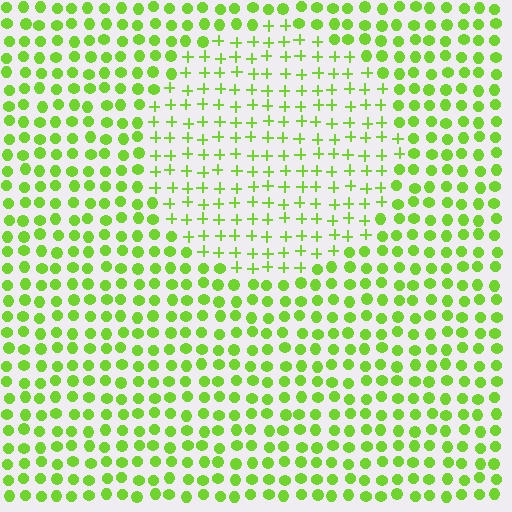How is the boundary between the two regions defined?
The boundary is defined by a change in element shape: plus signs inside vs. circles outside. All elements share the same color and spacing.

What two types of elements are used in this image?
The image uses plus signs inside the circle region and circles outside it.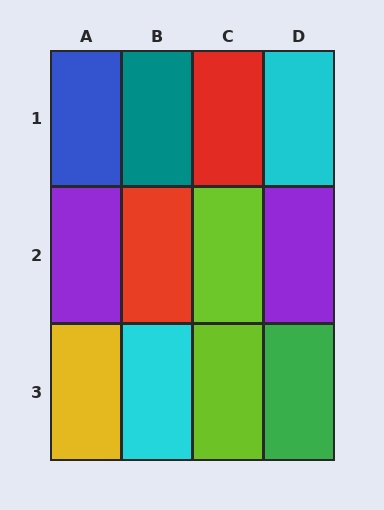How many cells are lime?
2 cells are lime.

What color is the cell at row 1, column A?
Blue.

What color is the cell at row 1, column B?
Teal.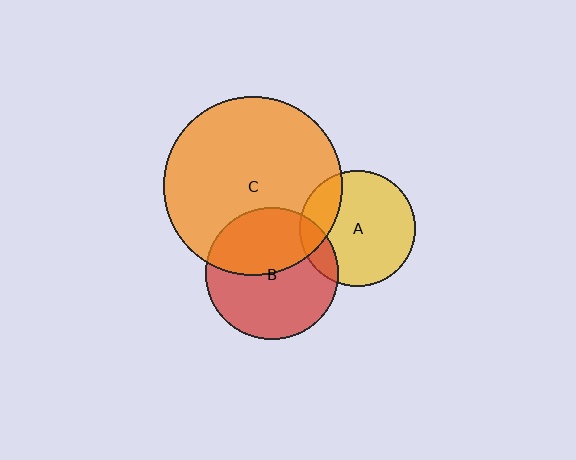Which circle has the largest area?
Circle C (orange).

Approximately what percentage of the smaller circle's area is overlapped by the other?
Approximately 15%.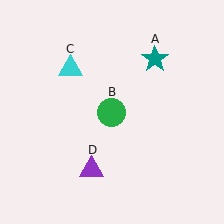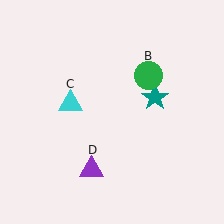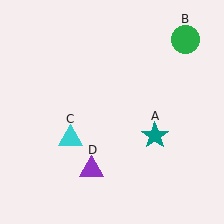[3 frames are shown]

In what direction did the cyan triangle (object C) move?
The cyan triangle (object C) moved down.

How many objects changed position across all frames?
3 objects changed position: teal star (object A), green circle (object B), cyan triangle (object C).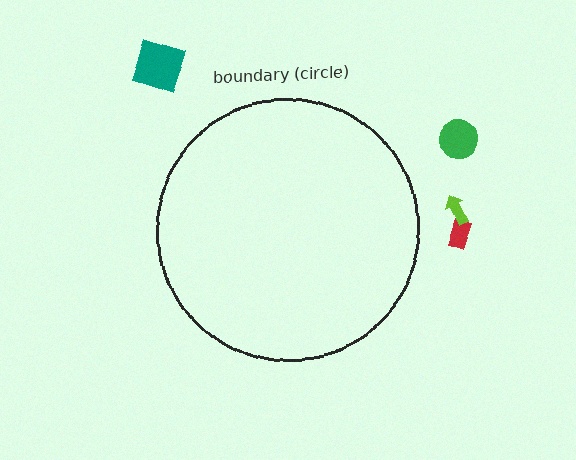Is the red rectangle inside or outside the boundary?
Outside.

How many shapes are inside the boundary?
0 inside, 4 outside.